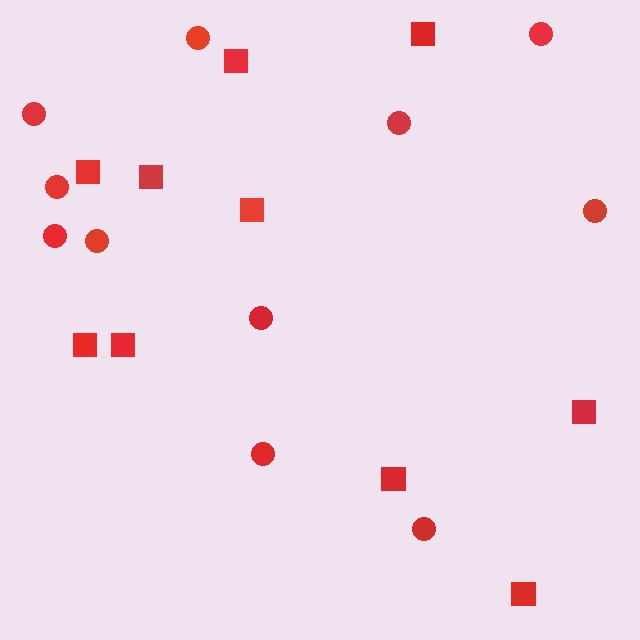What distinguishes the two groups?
There are 2 groups: one group of squares (10) and one group of circles (11).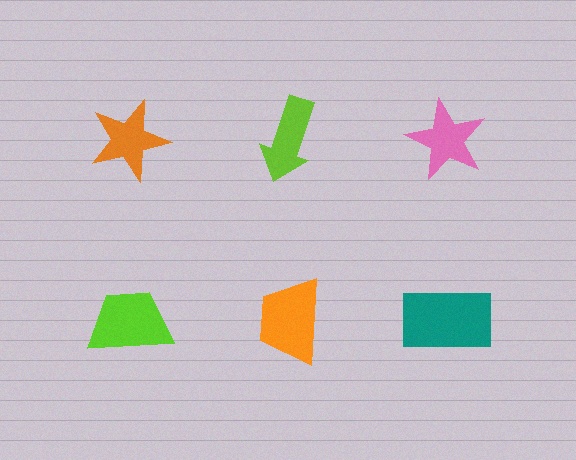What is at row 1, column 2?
A lime arrow.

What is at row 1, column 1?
An orange star.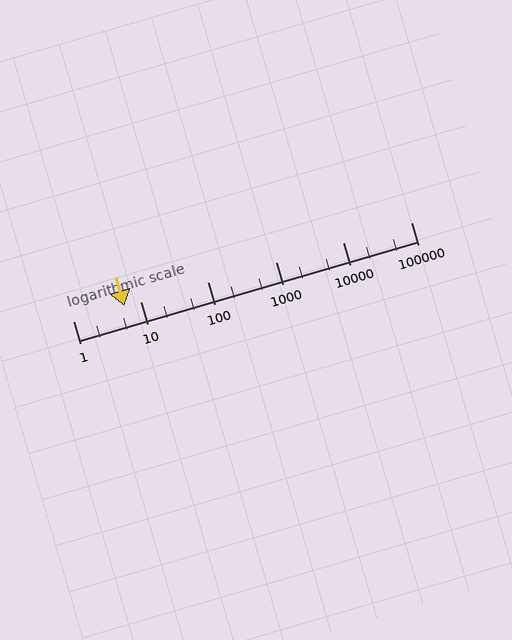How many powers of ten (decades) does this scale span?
The scale spans 5 decades, from 1 to 100000.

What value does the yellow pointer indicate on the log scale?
The pointer indicates approximately 5.7.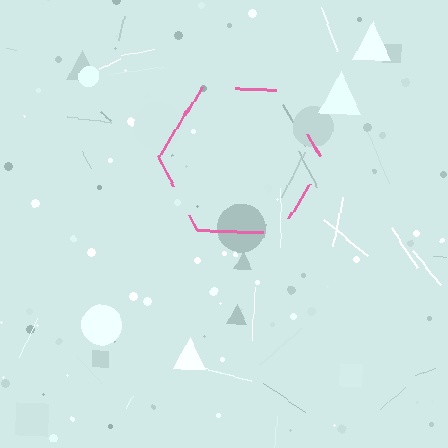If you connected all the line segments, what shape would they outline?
They would outline a hexagon.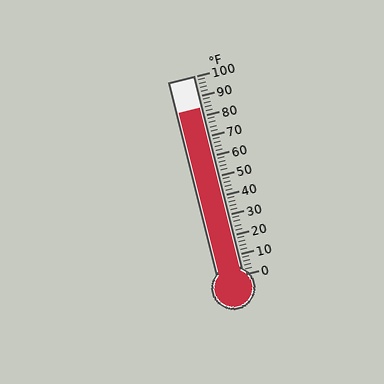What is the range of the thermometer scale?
The thermometer scale ranges from 0°F to 100°F.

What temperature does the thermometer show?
The thermometer shows approximately 84°F.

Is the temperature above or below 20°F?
The temperature is above 20°F.